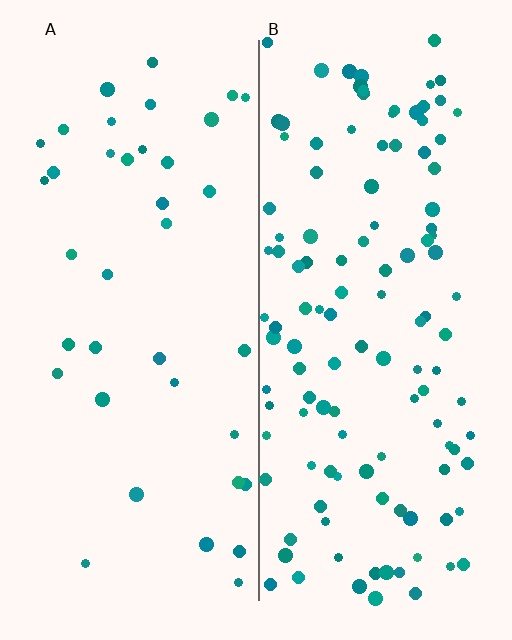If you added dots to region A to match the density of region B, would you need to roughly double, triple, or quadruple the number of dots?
Approximately triple.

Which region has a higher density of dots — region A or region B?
B (the right).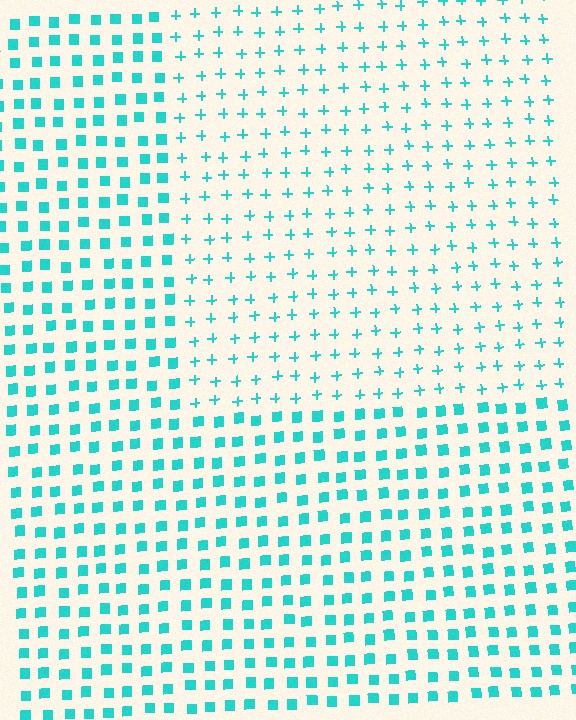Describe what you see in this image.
The image is filled with small cyan elements arranged in a uniform grid. A rectangle-shaped region contains plus signs, while the surrounding area contains squares. The boundary is defined purely by the change in element shape.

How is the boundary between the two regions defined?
The boundary is defined by a change in element shape: plus signs inside vs. squares outside. All elements share the same color and spacing.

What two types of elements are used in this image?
The image uses plus signs inside the rectangle region and squares outside it.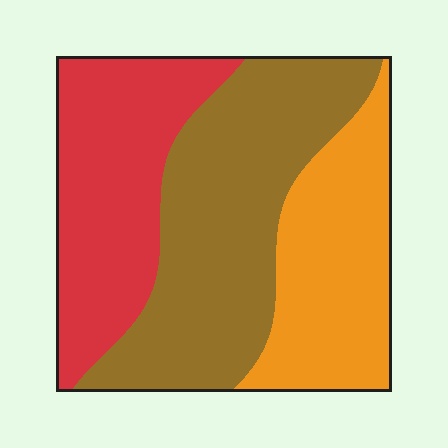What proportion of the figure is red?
Red covers roughly 30% of the figure.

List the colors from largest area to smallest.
From largest to smallest: brown, red, orange.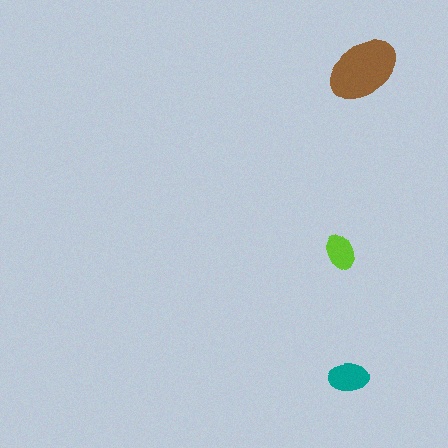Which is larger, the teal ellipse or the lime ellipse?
The teal one.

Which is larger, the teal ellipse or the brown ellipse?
The brown one.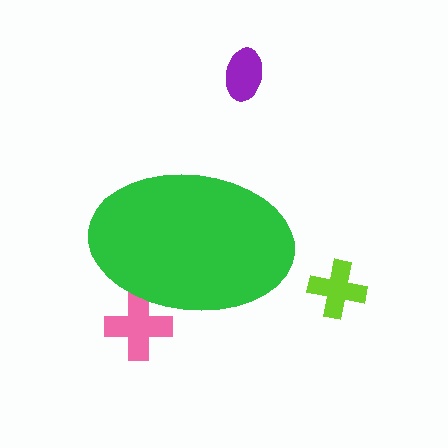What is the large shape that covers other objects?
A green ellipse.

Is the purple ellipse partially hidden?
No, the purple ellipse is fully visible.